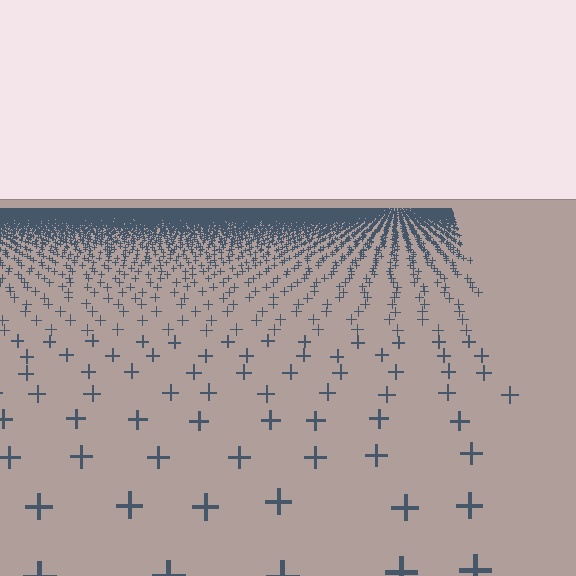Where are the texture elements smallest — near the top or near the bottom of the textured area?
Near the top.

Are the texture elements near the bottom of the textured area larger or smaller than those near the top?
Larger. Near the bottom, elements are closer to the viewer and appear at a bigger on-screen size.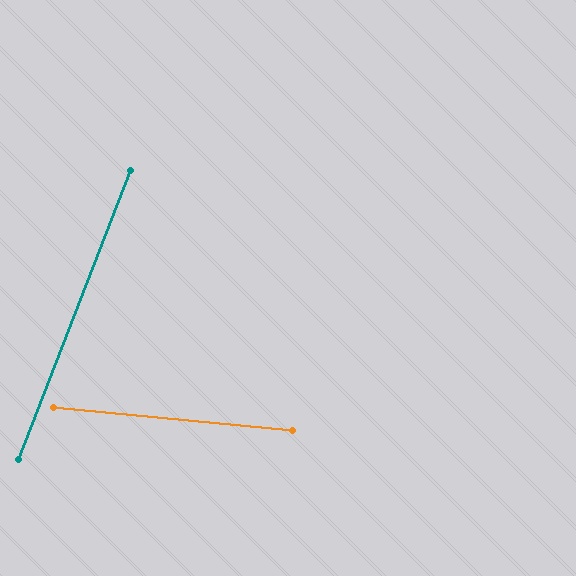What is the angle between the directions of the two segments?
Approximately 75 degrees.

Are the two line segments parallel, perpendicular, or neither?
Neither parallel nor perpendicular — they differ by about 75°.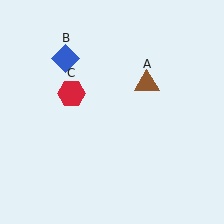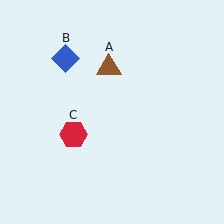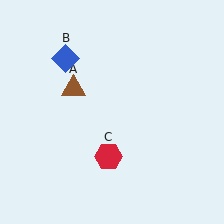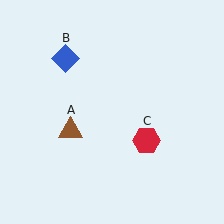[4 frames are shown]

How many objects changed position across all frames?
2 objects changed position: brown triangle (object A), red hexagon (object C).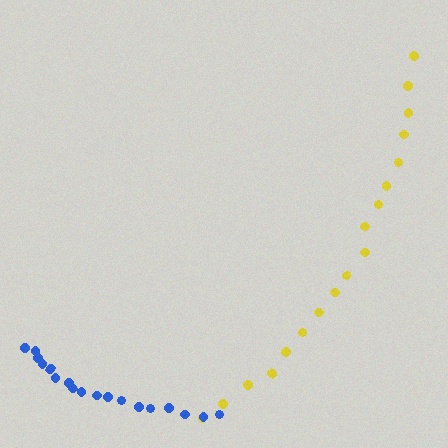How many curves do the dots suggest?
There are 2 distinct paths.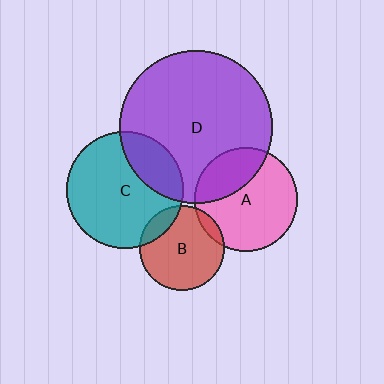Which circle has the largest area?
Circle D (purple).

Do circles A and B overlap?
Yes.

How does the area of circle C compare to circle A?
Approximately 1.3 times.